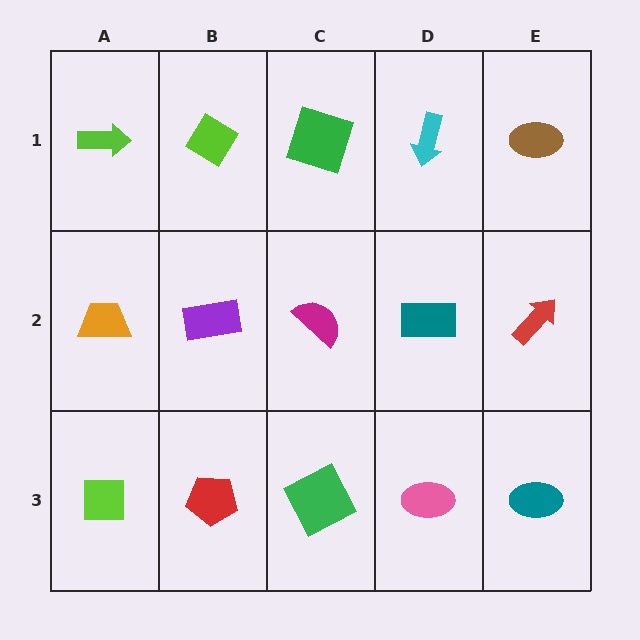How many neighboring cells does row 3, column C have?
3.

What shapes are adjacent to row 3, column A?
An orange trapezoid (row 2, column A), a red pentagon (row 3, column B).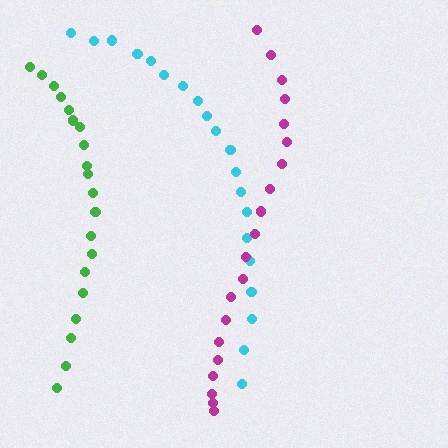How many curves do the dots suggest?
There are 3 distinct paths.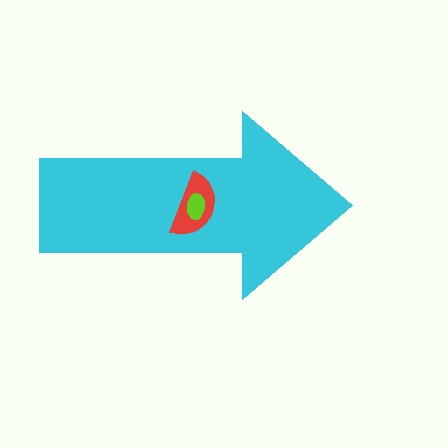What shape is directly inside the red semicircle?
The lime ellipse.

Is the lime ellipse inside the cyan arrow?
Yes.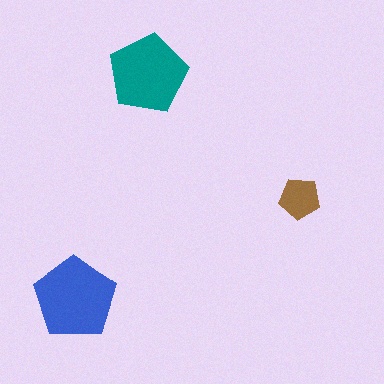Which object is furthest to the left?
The blue pentagon is leftmost.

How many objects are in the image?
There are 3 objects in the image.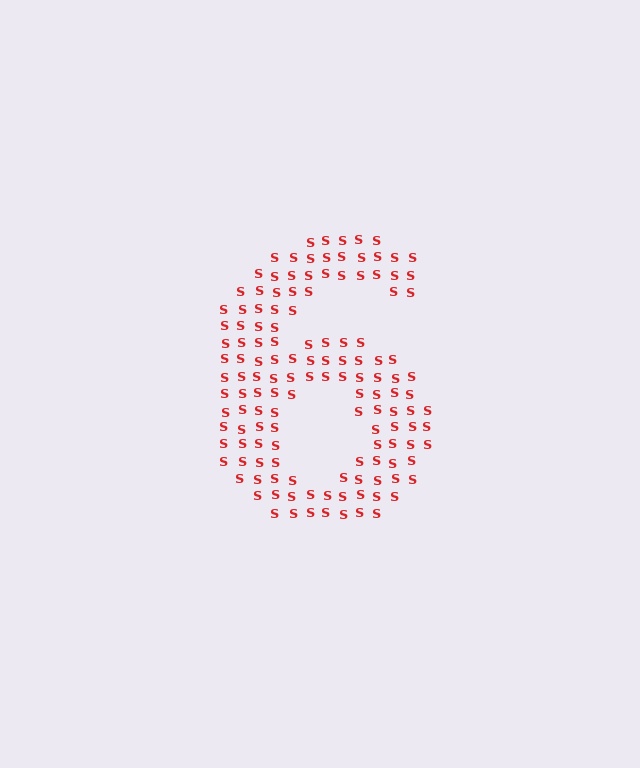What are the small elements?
The small elements are letter S's.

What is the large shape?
The large shape is the digit 6.